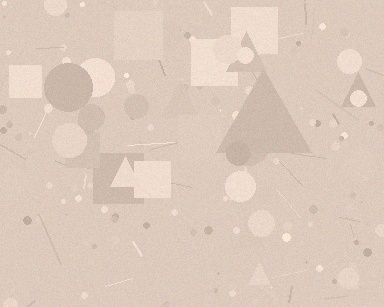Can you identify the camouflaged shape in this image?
The camouflaged shape is a triangle.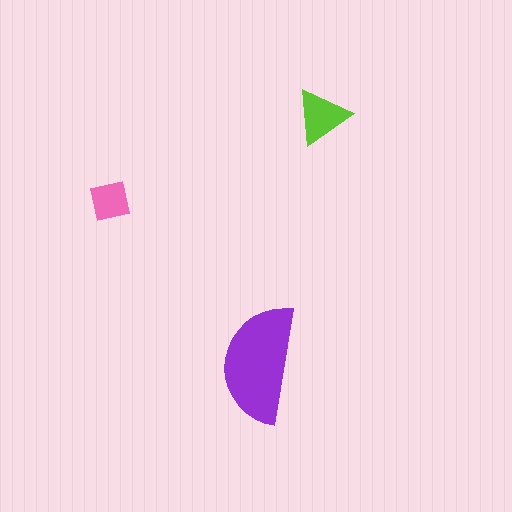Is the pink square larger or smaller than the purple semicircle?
Smaller.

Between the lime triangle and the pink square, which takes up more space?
The lime triangle.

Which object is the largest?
The purple semicircle.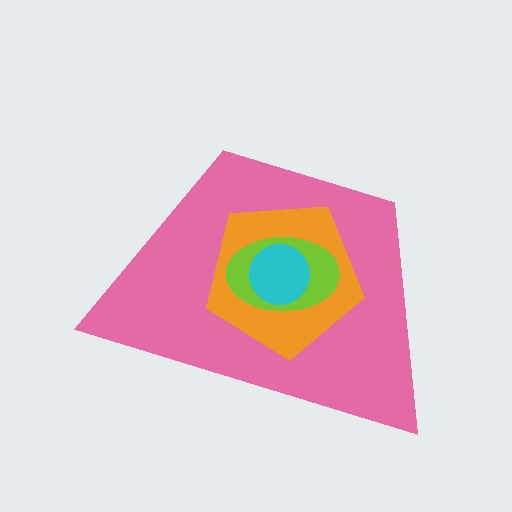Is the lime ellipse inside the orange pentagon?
Yes.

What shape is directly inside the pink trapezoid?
The orange pentagon.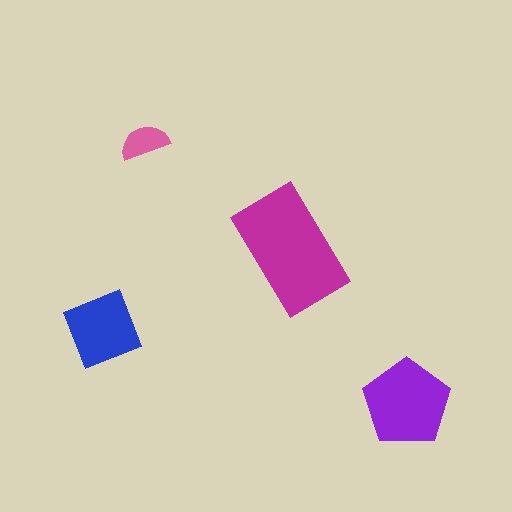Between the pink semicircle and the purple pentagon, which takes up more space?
The purple pentagon.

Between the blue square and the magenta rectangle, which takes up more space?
The magenta rectangle.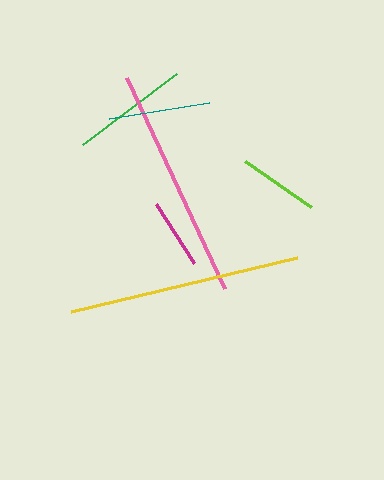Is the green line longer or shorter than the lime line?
The green line is longer than the lime line.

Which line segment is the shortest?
The magenta line is the shortest at approximately 70 pixels.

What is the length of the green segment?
The green segment is approximately 118 pixels long.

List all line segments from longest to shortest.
From longest to shortest: yellow, pink, green, teal, lime, magenta.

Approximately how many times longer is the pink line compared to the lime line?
The pink line is approximately 2.9 times the length of the lime line.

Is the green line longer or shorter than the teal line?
The green line is longer than the teal line.